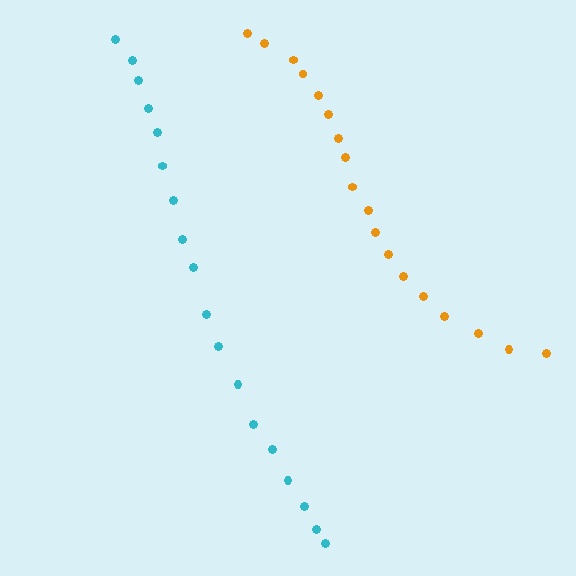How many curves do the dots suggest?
There are 2 distinct paths.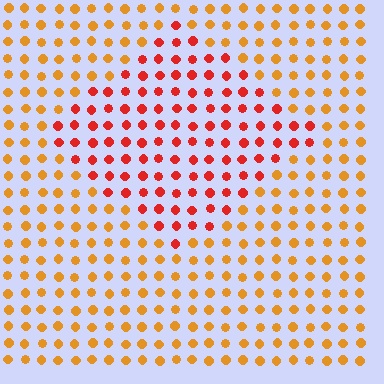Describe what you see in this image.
The image is filled with small orange elements in a uniform arrangement. A diamond-shaped region is visible where the elements are tinted to a slightly different hue, forming a subtle color boundary.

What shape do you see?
I see a diamond.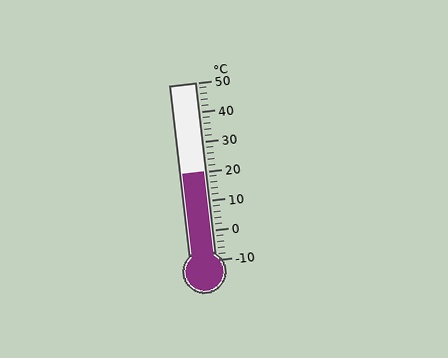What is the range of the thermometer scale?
The thermometer scale ranges from -10°C to 50°C.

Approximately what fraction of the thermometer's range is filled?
The thermometer is filled to approximately 50% of its range.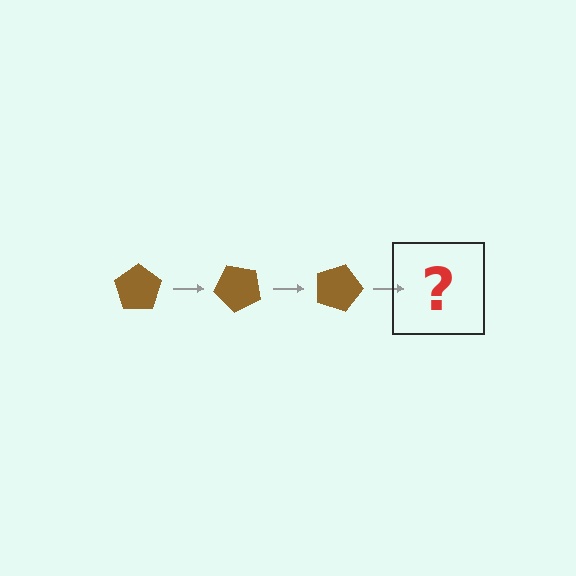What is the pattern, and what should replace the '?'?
The pattern is that the pentagon rotates 45 degrees each step. The '?' should be a brown pentagon rotated 135 degrees.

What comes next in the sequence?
The next element should be a brown pentagon rotated 135 degrees.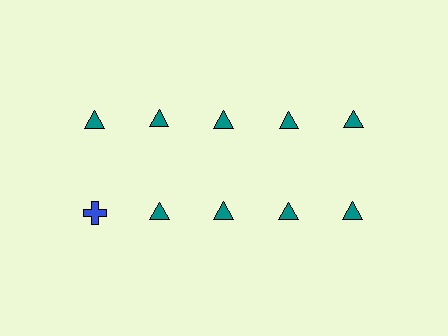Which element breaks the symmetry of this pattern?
The blue cross in the second row, leftmost column breaks the symmetry. All other shapes are teal triangles.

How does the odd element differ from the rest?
It differs in both color (blue instead of teal) and shape (cross instead of triangle).